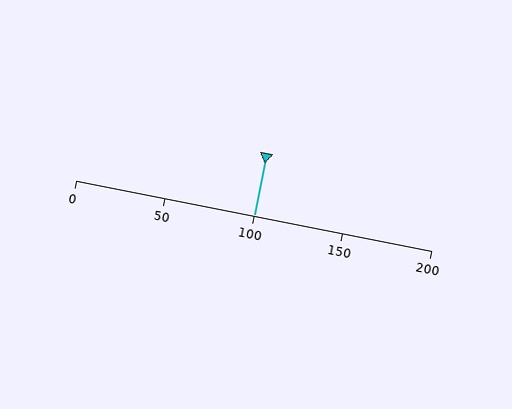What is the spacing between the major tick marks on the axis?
The major ticks are spaced 50 apart.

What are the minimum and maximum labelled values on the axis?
The axis runs from 0 to 200.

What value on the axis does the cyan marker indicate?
The marker indicates approximately 100.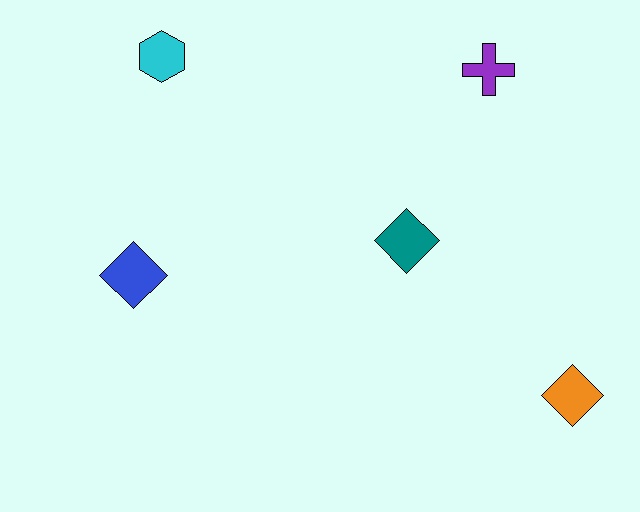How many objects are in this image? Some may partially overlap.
There are 5 objects.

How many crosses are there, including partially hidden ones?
There is 1 cross.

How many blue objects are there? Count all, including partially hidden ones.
There is 1 blue object.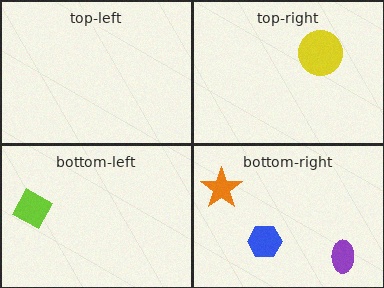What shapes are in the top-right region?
The yellow circle.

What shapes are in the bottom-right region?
The purple ellipse, the orange star, the blue hexagon.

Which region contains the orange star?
The bottom-right region.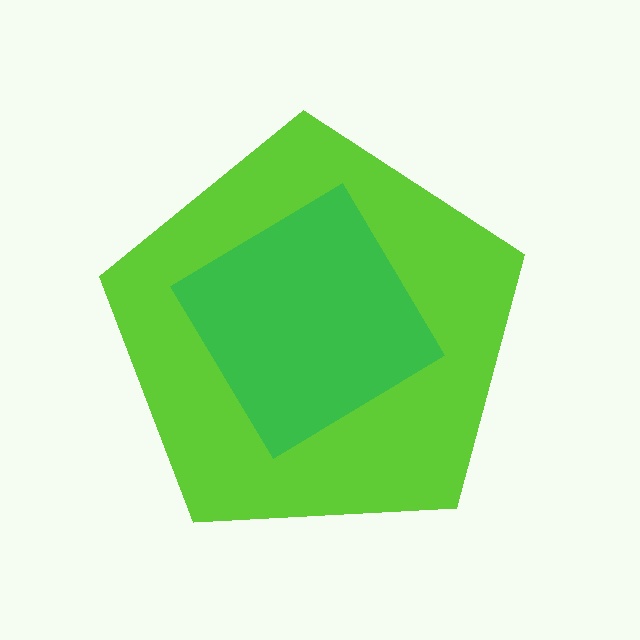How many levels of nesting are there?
2.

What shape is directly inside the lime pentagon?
The green diamond.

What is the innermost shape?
The green diamond.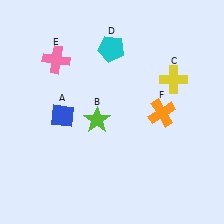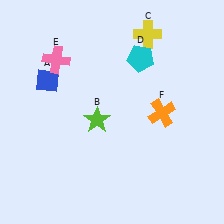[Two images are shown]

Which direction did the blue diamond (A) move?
The blue diamond (A) moved up.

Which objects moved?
The objects that moved are: the blue diamond (A), the yellow cross (C), the cyan pentagon (D).